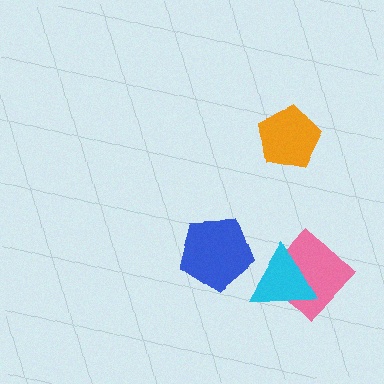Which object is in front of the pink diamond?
The cyan triangle is in front of the pink diamond.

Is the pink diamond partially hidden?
Yes, it is partially covered by another shape.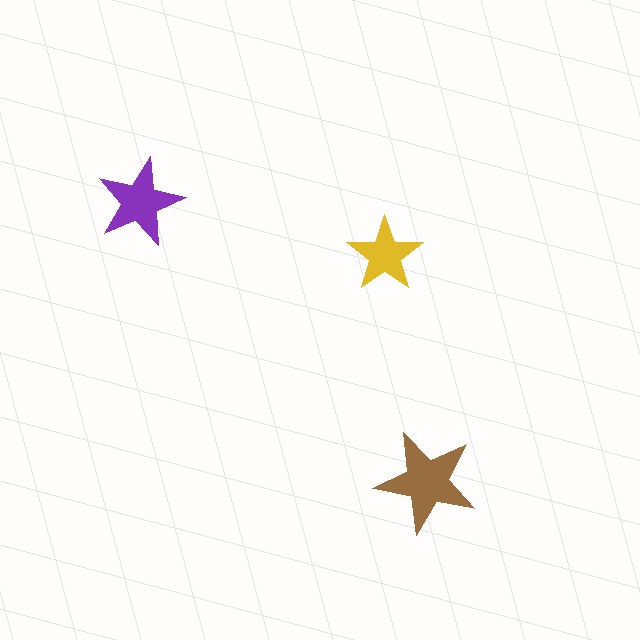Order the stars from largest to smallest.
the brown one, the purple one, the yellow one.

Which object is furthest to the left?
The purple star is leftmost.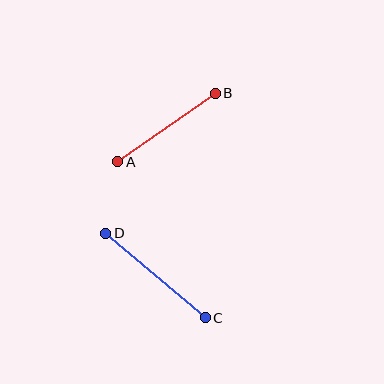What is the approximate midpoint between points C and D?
The midpoint is at approximately (155, 275) pixels.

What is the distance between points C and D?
The distance is approximately 131 pixels.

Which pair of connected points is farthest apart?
Points C and D are farthest apart.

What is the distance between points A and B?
The distance is approximately 119 pixels.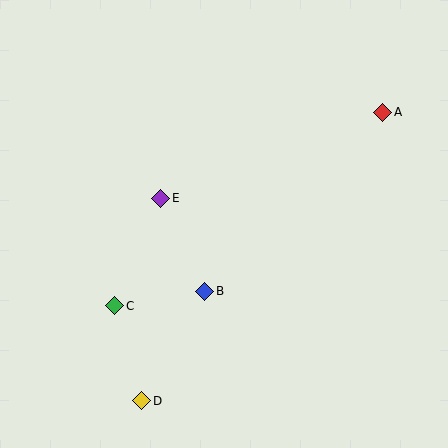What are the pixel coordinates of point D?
Point D is at (142, 401).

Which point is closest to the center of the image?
Point E at (161, 198) is closest to the center.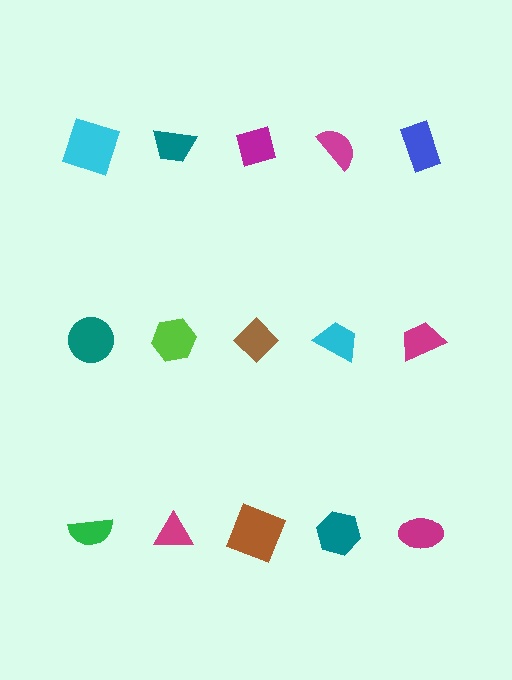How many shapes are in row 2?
5 shapes.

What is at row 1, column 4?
A magenta semicircle.